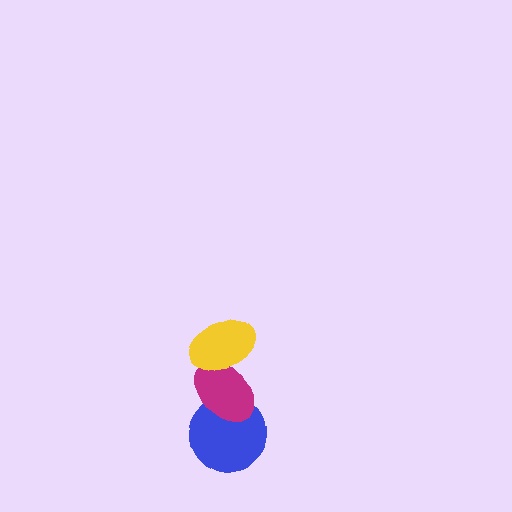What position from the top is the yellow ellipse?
The yellow ellipse is 1st from the top.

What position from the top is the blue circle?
The blue circle is 3rd from the top.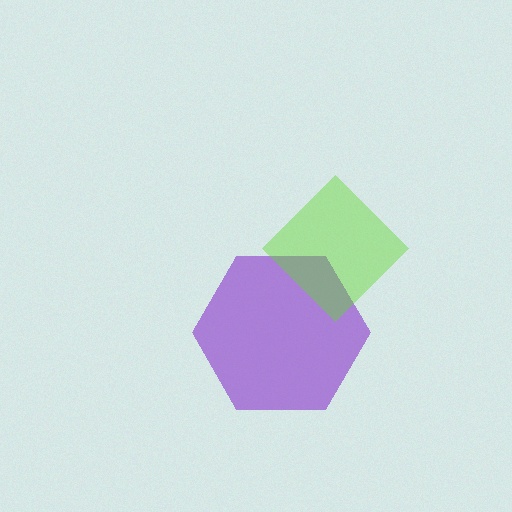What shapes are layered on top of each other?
The layered shapes are: a purple hexagon, a lime diamond.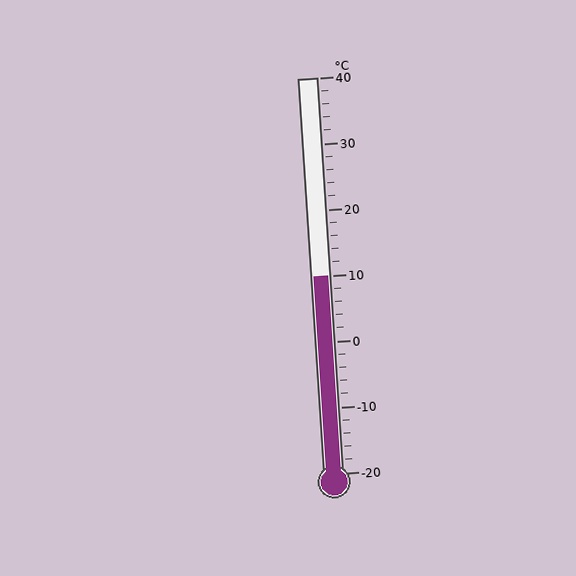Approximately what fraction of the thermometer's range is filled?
The thermometer is filled to approximately 50% of its range.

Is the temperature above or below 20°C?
The temperature is below 20°C.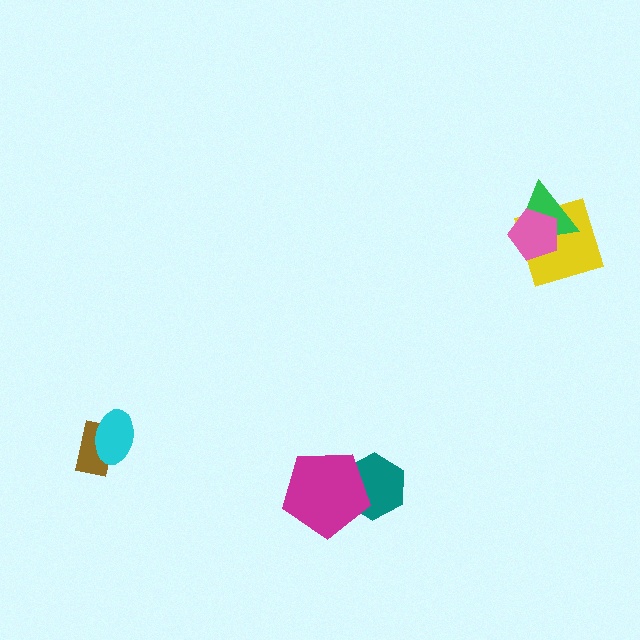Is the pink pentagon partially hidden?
No, no other shape covers it.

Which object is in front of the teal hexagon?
The magenta pentagon is in front of the teal hexagon.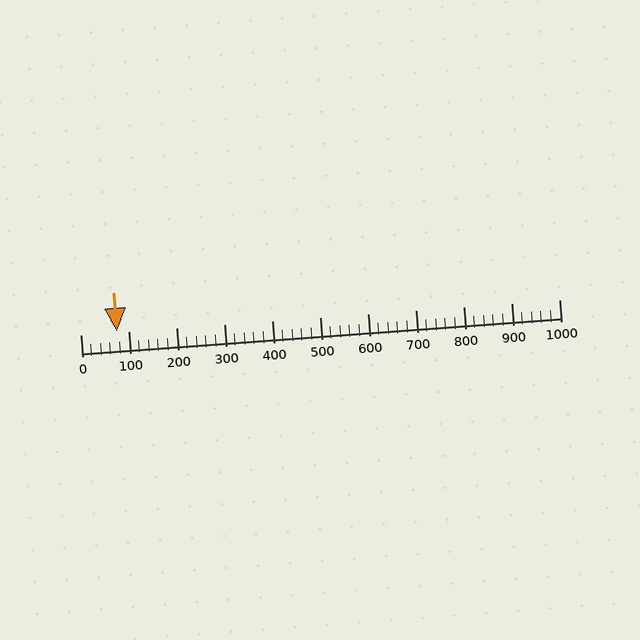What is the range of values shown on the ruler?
The ruler shows values from 0 to 1000.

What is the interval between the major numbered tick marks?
The major tick marks are spaced 100 units apart.